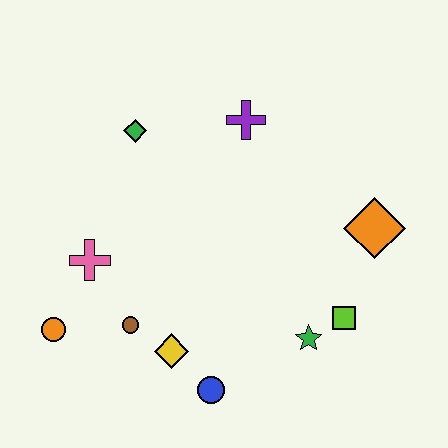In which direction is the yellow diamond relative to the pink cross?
The yellow diamond is below the pink cross.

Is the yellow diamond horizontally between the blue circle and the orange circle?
Yes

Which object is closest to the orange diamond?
The lime square is closest to the orange diamond.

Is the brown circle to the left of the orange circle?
No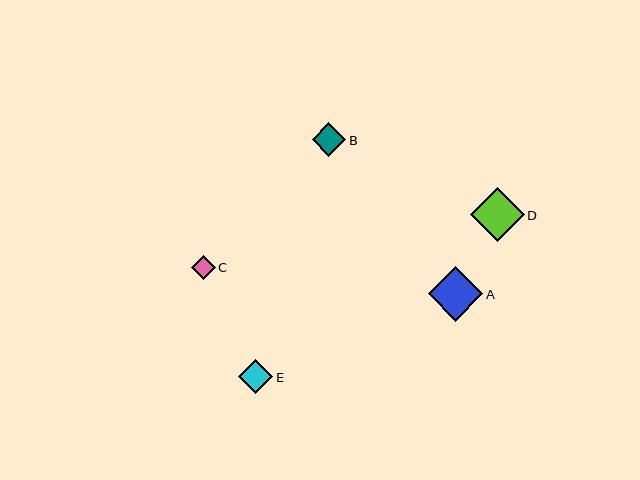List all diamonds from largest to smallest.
From largest to smallest: A, D, E, B, C.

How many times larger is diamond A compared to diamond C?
Diamond A is approximately 2.3 times the size of diamond C.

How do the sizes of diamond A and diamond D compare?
Diamond A and diamond D are approximately the same size.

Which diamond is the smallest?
Diamond C is the smallest with a size of approximately 24 pixels.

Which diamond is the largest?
Diamond A is the largest with a size of approximately 54 pixels.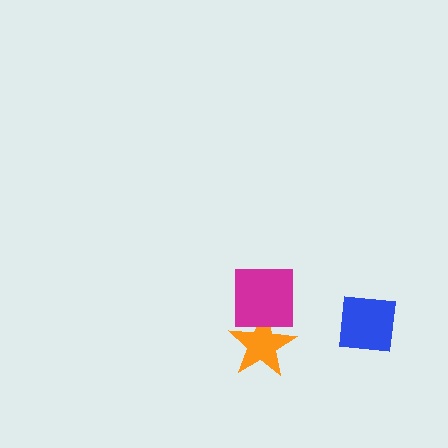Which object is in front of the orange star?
The magenta square is in front of the orange star.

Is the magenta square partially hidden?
No, no other shape covers it.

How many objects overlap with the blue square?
0 objects overlap with the blue square.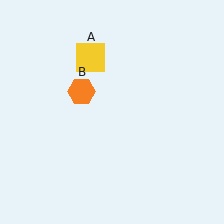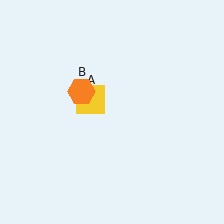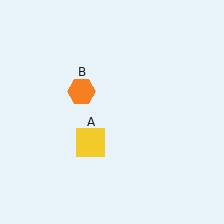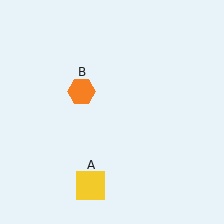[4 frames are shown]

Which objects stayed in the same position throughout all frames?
Orange hexagon (object B) remained stationary.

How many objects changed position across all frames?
1 object changed position: yellow square (object A).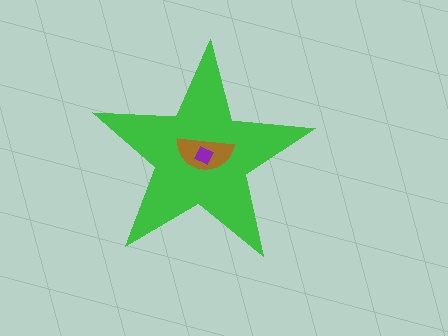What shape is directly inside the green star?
The brown semicircle.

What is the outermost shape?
The green star.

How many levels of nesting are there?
3.